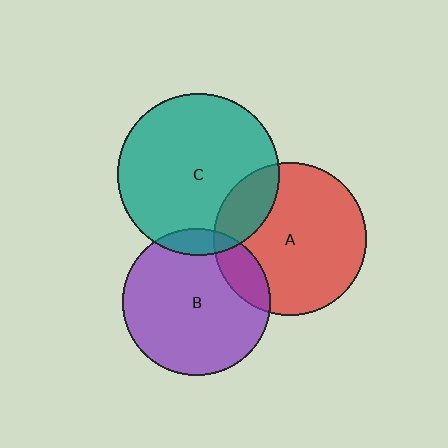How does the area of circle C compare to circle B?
Approximately 1.2 times.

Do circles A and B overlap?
Yes.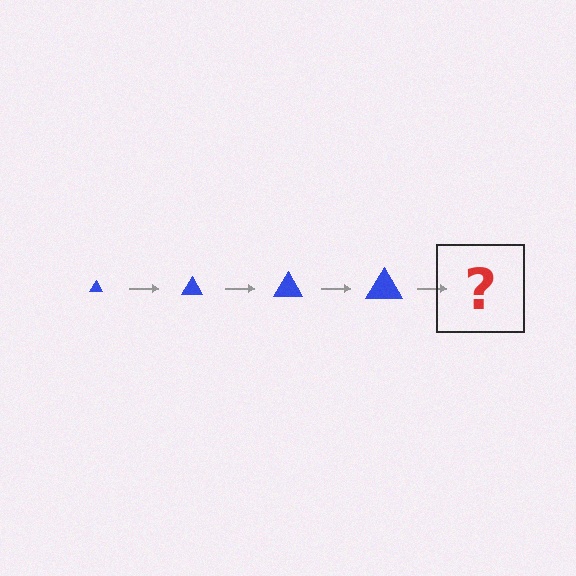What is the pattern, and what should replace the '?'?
The pattern is that the triangle gets progressively larger each step. The '?' should be a blue triangle, larger than the previous one.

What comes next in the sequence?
The next element should be a blue triangle, larger than the previous one.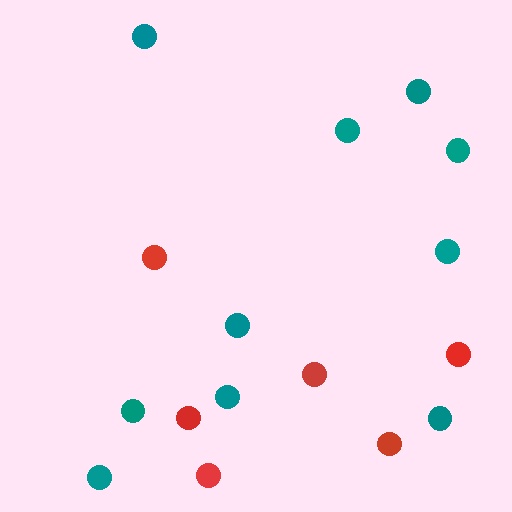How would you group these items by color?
There are 2 groups: one group of teal circles (10) and one group of red circles (6).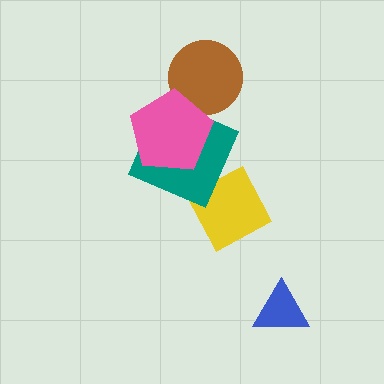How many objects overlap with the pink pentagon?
2 objects overlap with the pink pentagon.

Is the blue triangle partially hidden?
No, no other shape covers it.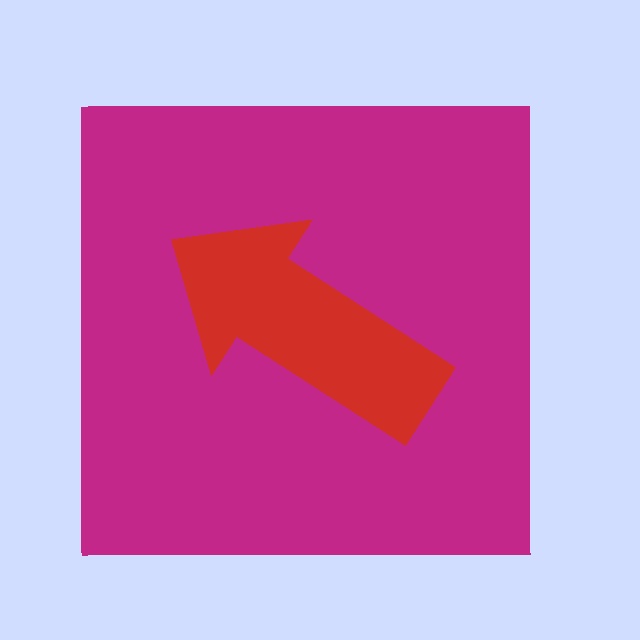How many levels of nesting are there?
2.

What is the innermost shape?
The red arrow.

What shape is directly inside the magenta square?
The red arrow.